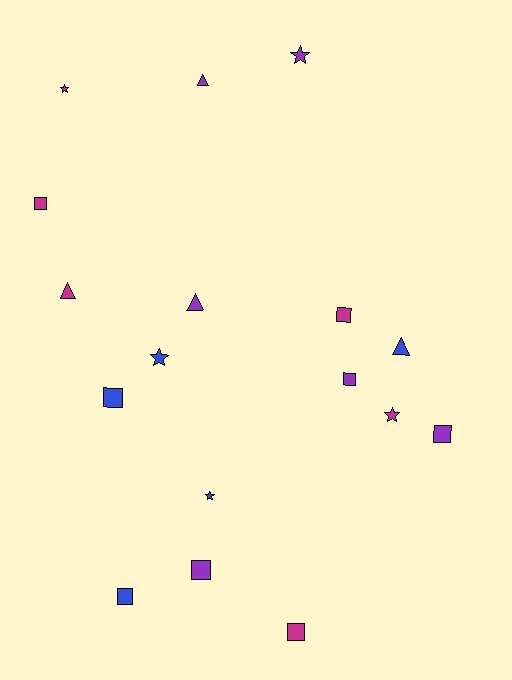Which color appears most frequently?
Magenta, with 6 objects.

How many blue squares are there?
There are 2 blue squares.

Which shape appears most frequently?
Square, with 8 objects.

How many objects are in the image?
There are 17 objects.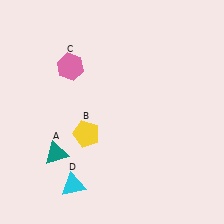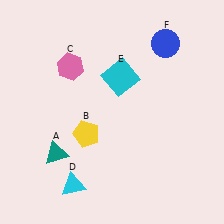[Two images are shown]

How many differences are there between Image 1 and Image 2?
There are 2 differences between the two images.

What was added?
A cyan square (E), a blue circle (F) were added in Image 2.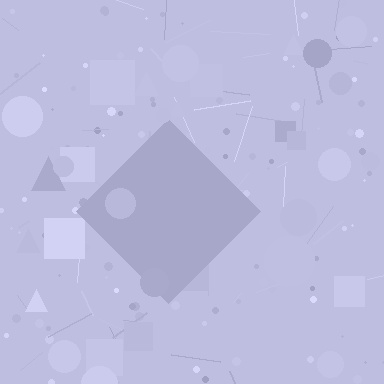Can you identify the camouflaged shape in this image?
The camouflaged shape is a diamond.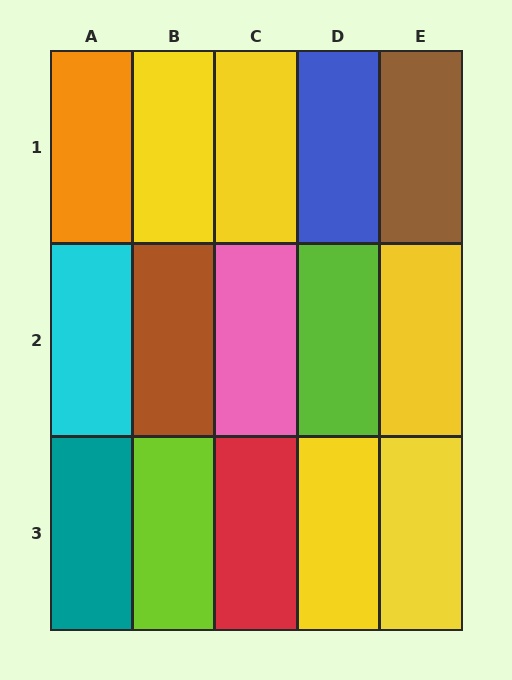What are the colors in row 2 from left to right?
Cyan, brown, pink, lime, yellow.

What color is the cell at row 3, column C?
Red.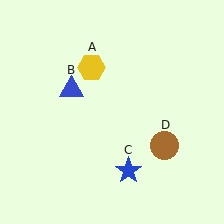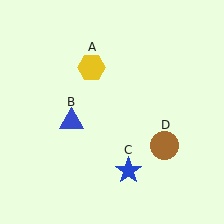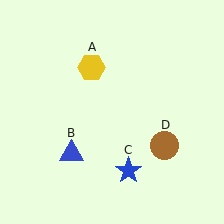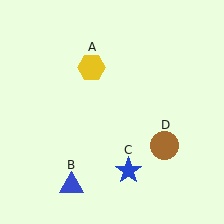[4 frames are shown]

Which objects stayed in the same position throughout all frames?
Yellow hexagon (object A) and blue star (object C) and brown circle (object D) remained stationary.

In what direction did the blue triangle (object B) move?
The blue triangle (object B) moved down.